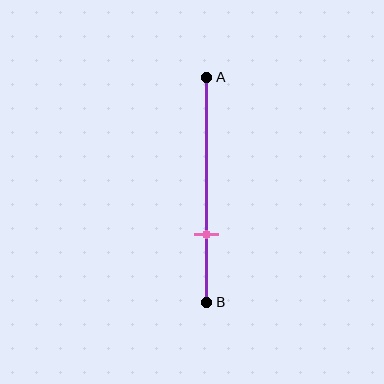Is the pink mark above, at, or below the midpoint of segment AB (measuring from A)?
The pink mark is below the midpoint of segment AB.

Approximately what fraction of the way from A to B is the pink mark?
The pink mark is approximately 70% of the way from A to B.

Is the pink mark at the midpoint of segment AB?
No, the mark is at about 70% from A, not at the 50% midpoint.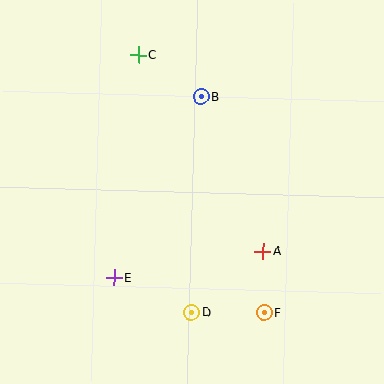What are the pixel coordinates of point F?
Point F is at (264, 313).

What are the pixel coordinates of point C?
Point C is at (138, 55).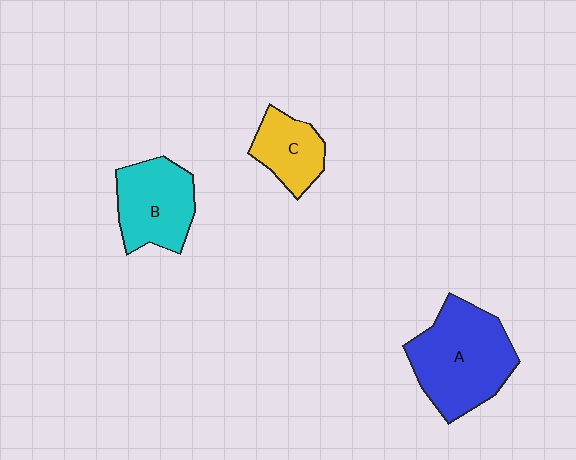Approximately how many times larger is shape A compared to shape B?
Approximately 1.4 times.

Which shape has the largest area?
Shape A (blue).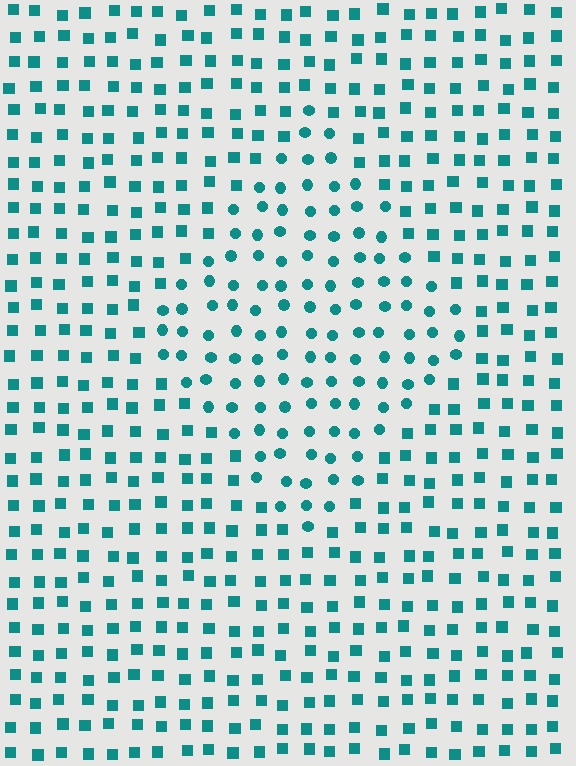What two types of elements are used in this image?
The image uses circles inside the diamond region and squares outside it.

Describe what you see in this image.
The image is filled with small teal elements arranged in a uniform grid. A diamond-shaped region contains circles, while the surrounding area contains squares. The boundary is defined purely by the change in element shape.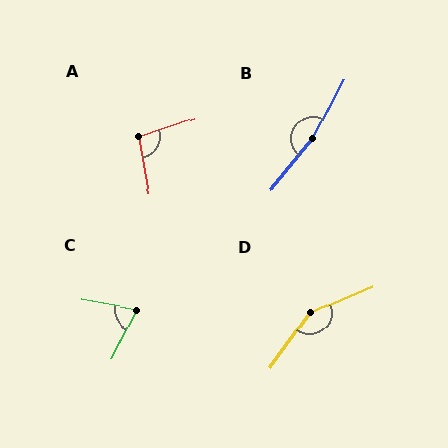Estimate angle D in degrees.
Approximately 149 degrees.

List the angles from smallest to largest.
C (74°), A (97°), D (149°), B (168°).